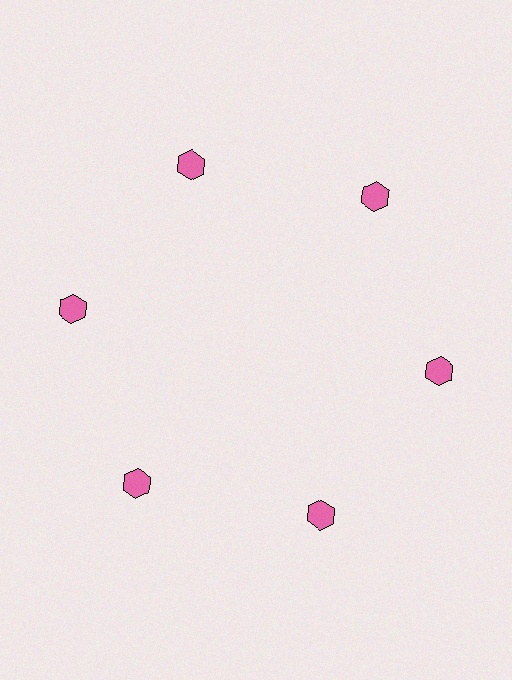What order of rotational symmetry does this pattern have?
This pattern has 6-fold rotational symmetry.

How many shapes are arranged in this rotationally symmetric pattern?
There are 6 shapes, arranged in 6 groups of 1.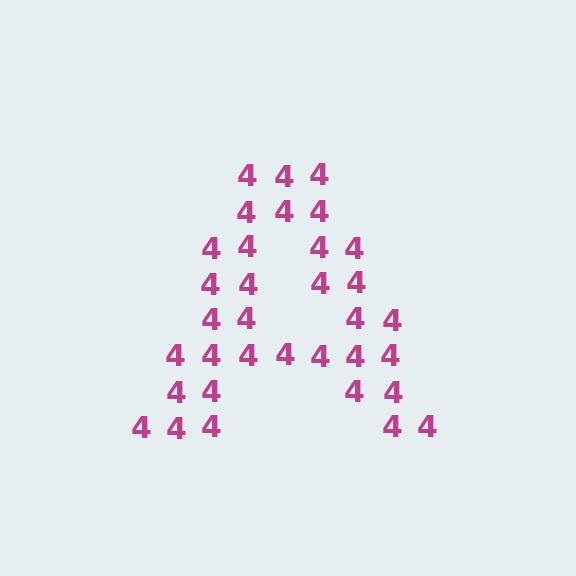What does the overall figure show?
The overall figure shows the letter A.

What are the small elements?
The small elements are digit 4's.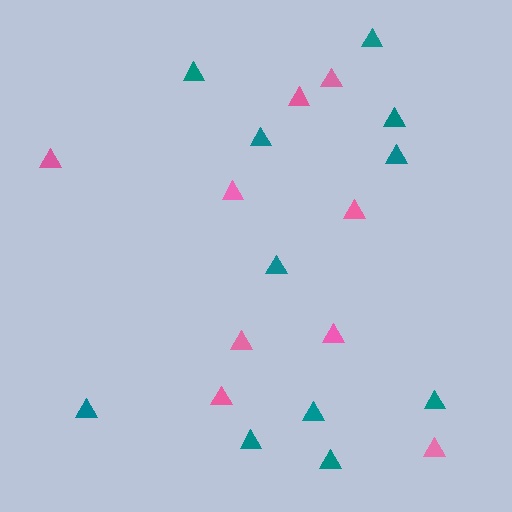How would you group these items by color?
There are 2 groups: one group of pink triangles (9) and one group of teal triangles (11).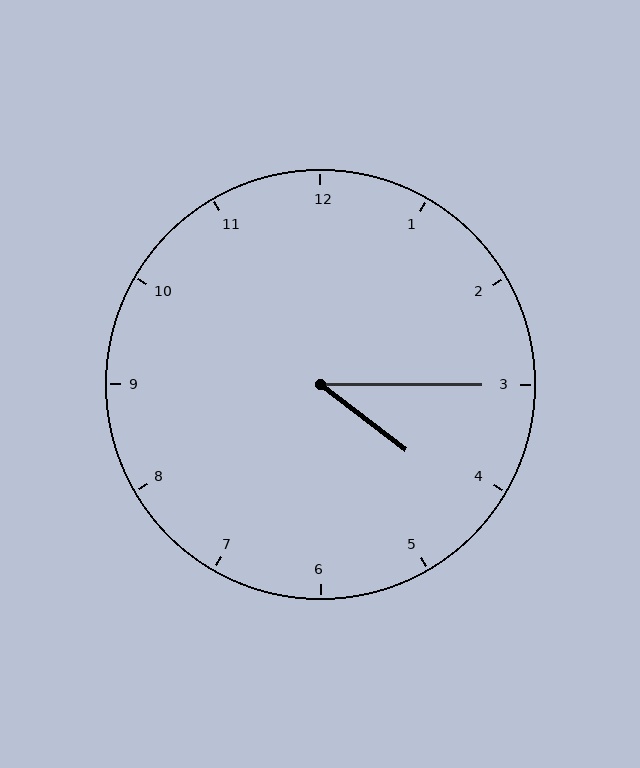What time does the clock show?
4:15.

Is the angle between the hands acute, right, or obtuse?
It is acute.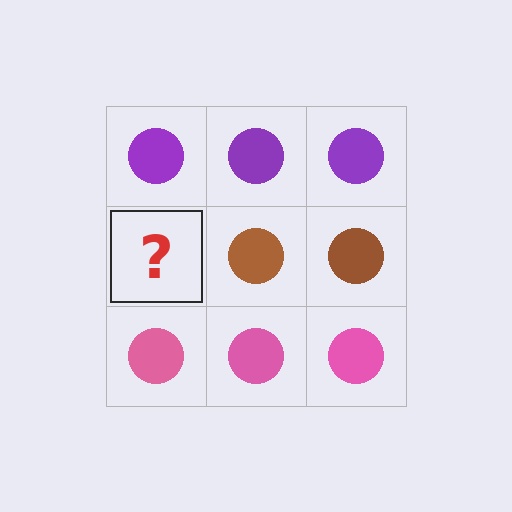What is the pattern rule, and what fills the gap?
The rule is that each row has a consistent color. The gap should be filled with a brown circle.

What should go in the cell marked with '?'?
The missing cell should contain a brown circle.